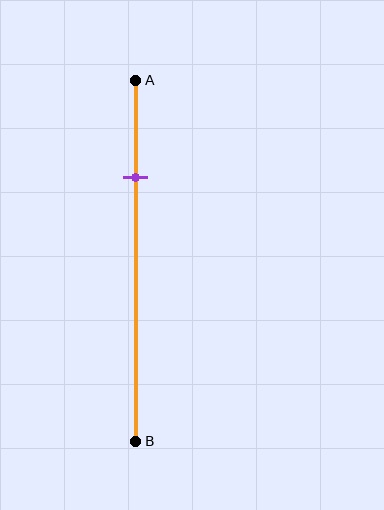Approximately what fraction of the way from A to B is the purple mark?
The purple mark is approximately 25% of the way from A to B.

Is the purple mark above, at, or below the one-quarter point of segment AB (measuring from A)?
The purple mark is approximately at the one-quarter point of segment AB.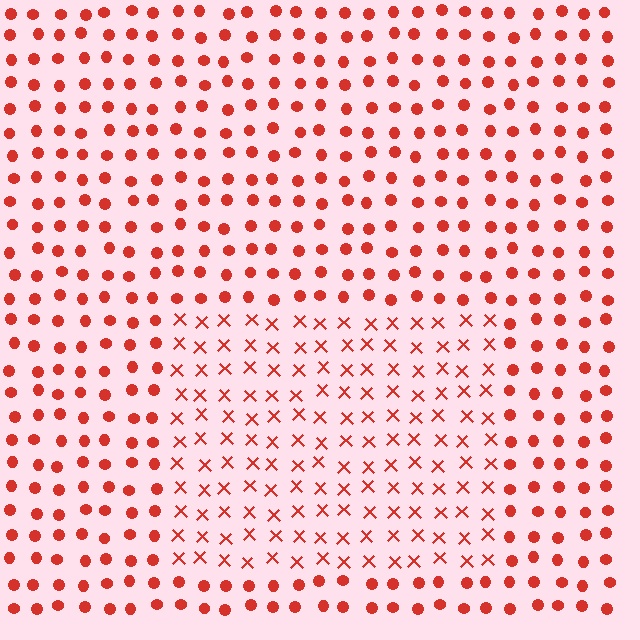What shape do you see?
I see a rectangle.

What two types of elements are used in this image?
The image uses X marks inside the rectangle region and circles outside it.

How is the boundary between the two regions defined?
The boundary is defined by a change in element shape: X marks inside vs. circles outside. All elements share the same color and spacing.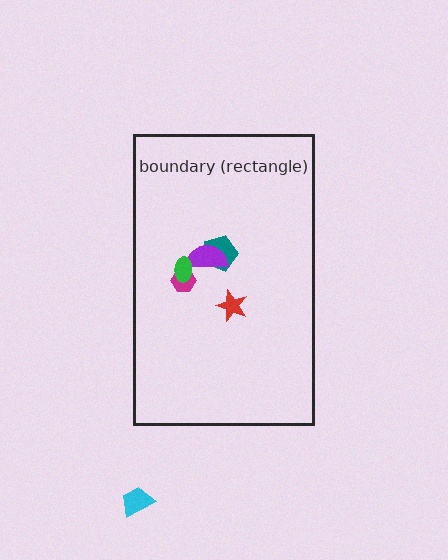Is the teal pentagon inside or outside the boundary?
Inside.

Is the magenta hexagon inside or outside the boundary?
Inside.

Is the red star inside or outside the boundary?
Inside.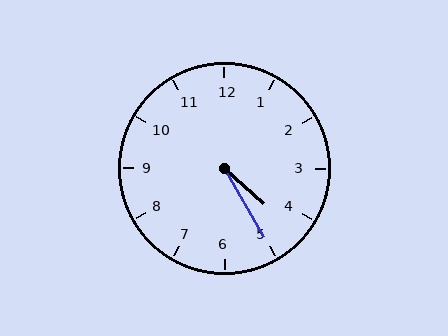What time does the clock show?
4:25.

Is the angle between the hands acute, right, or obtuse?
It is acute.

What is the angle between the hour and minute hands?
Approximately 18 degrees.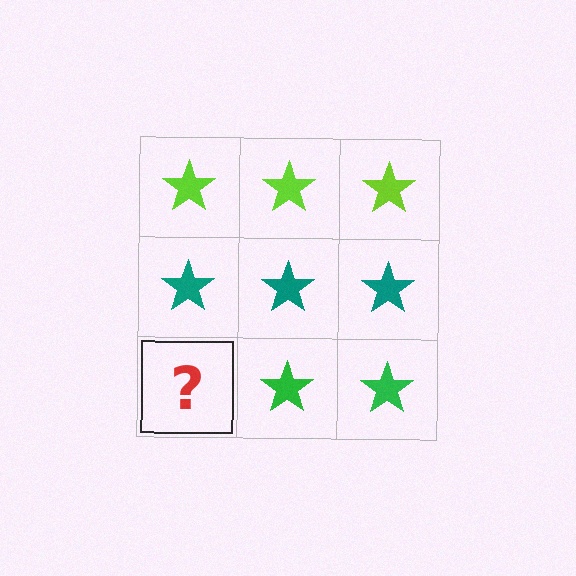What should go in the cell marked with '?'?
The missing cell should contain a green star.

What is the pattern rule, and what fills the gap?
The rule is that each row has a consistent color. The gap should be filled with a green star.